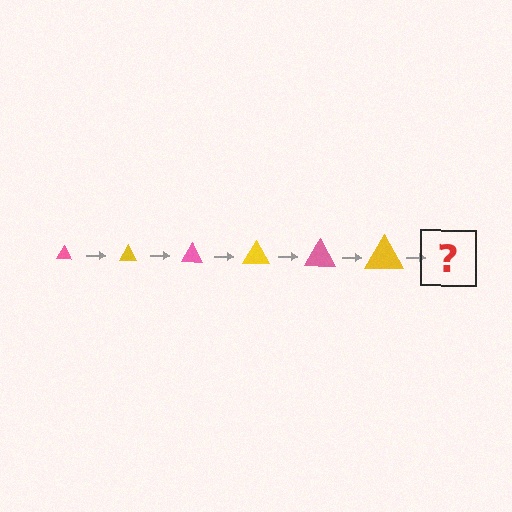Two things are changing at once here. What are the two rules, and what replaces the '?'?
The two rules are that the triangle grows larger each step and the color cycles through pink and yellow. The '?' should be a pink triangle, larger than the previous one.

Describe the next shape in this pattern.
It should be a pink triangle, larger than the previous one.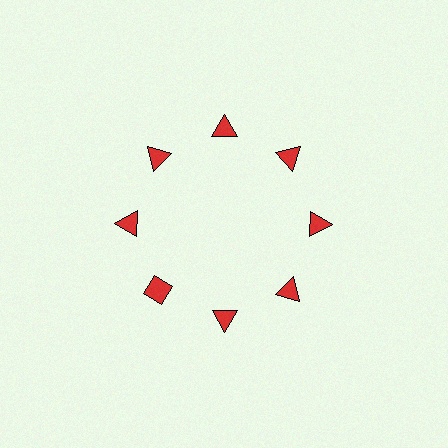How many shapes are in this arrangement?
There are 8 shapes arranged in a ring pattern.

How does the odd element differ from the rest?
It has a different shape: diamond instead of triangle.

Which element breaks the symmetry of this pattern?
The red diamond at roughly the 8 o'clock position breaks the symmetry. All other shapes are red triangles.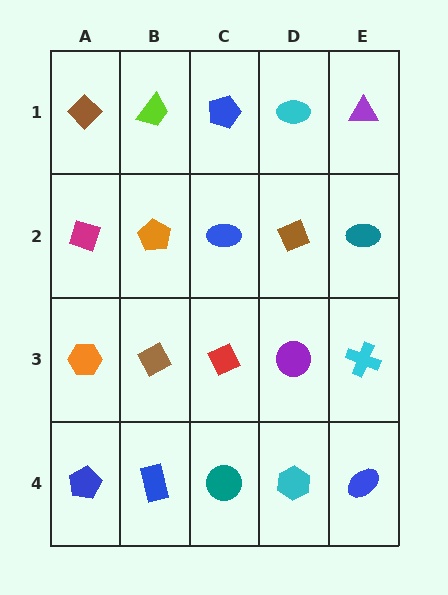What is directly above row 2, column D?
A cyan ellipse.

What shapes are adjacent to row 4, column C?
A red diamond (row 3, column C), a blue rectangle (row 4, column B), a cyan hexagon (row 4, column D).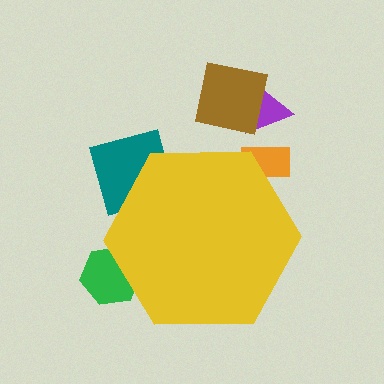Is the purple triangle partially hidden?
No, the purple triangle is fully visible.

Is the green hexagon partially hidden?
Yes, the green hexagon is partially hidden behind the yellow hexagon.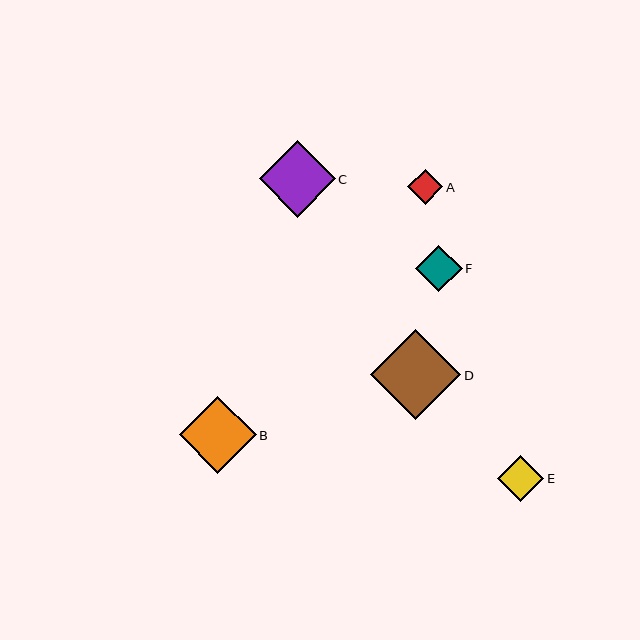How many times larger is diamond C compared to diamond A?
Diamond C is approximately 2.2 times the size of diamond A.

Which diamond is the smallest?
Diamond A is the smallest with a size of approximately 35 pixels.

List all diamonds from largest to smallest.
From largest to smallest: D, B, C, F, E, A.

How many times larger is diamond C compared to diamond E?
Diamond C is approximately 1.7 times the size of diamond E.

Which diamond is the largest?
Diamond D is the largest with a size of approximately 90 pixels.